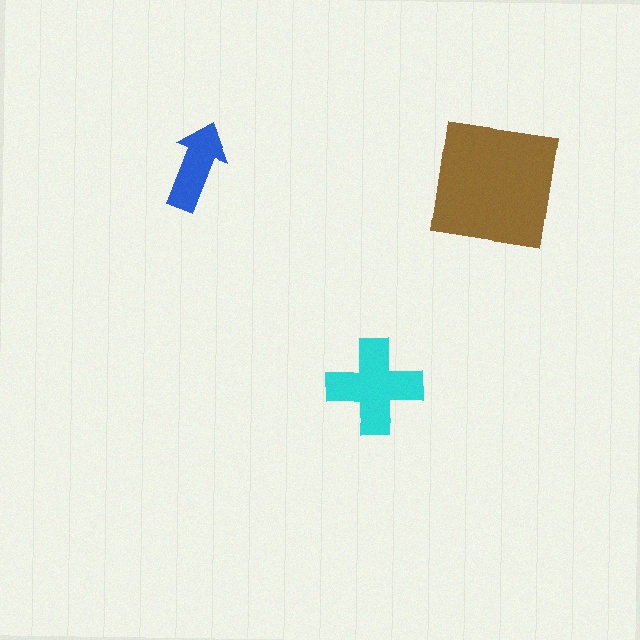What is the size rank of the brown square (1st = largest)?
1st.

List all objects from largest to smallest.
The brown square, the cyan cross, the blue arrow.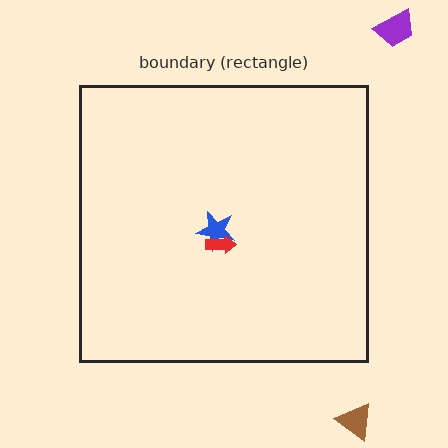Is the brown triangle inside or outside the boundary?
Outside.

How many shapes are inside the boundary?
2 inside, 2 outside.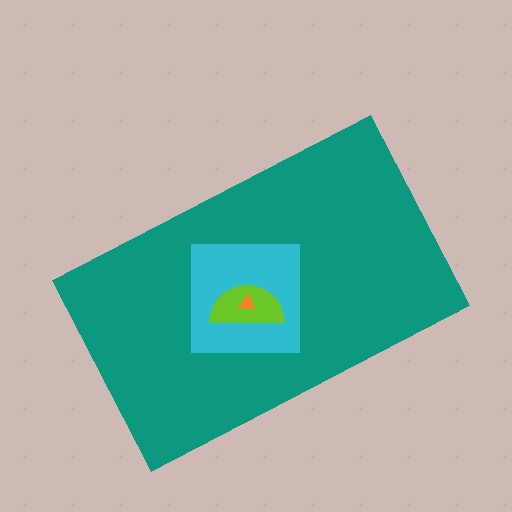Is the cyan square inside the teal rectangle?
Yes.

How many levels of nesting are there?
4.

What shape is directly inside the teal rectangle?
The cyan square.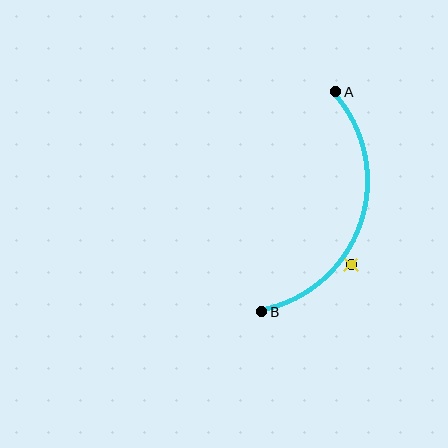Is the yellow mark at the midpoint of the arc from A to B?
No — the yellow mark does not lie on the arc at all. It sits slightly outside the curve.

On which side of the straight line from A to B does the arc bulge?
The arc bulges to the right of the straight line connecting A and B.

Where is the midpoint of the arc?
The arc midpoint is the point on the curve farthest from the straight line joining A and B. It sits to the right of that line.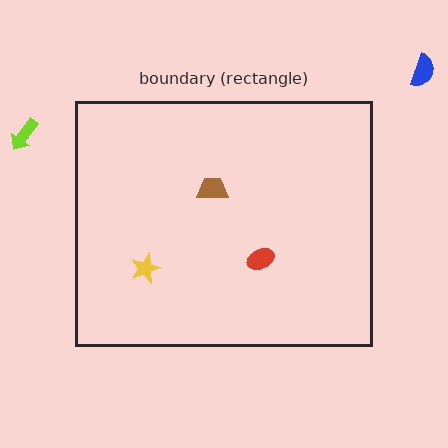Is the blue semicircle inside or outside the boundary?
Outside.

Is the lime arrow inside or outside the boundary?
Outside.